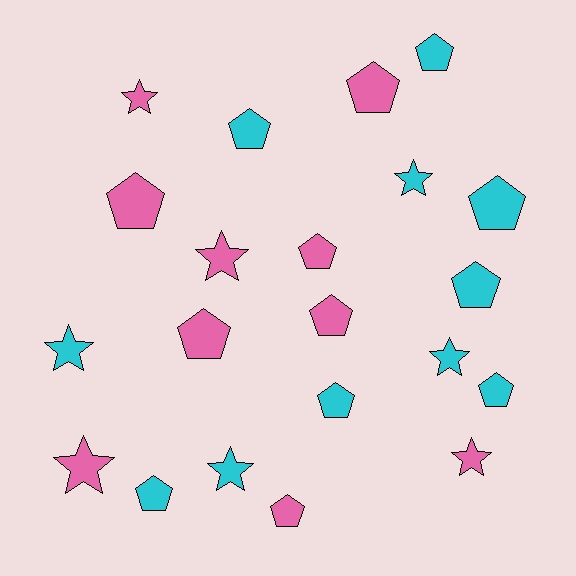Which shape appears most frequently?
Pentagon, with 13 objects.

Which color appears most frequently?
Cyan, with 11 objects.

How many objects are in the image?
There are 21 objects.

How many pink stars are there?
There are 4 pink stars.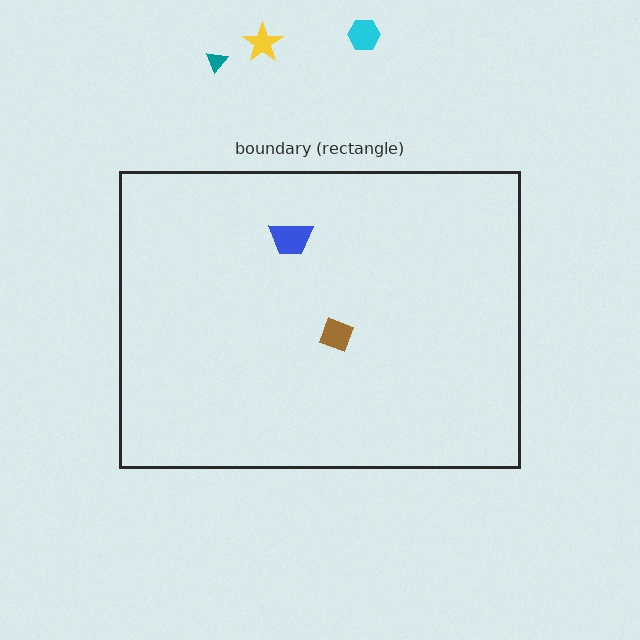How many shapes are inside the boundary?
2 inside, 3 outside.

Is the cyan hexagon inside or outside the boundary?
Outside.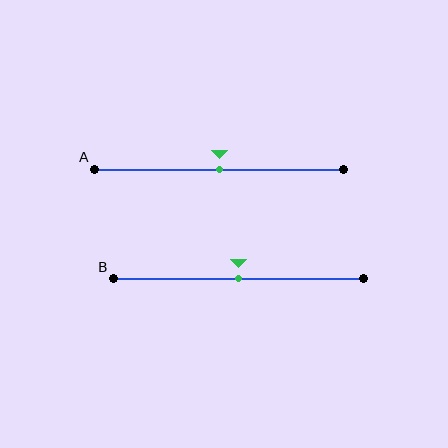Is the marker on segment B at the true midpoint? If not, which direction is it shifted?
Yes, the marker on segment B is at the true midpoint.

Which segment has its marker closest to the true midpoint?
Segment A has its marker closest to the true midpoint.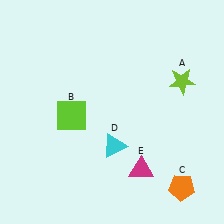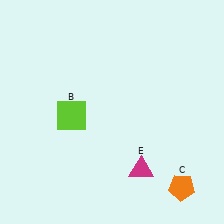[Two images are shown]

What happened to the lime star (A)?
The lime star (A) was removed in Image 2. It was in the top-right area of Image 1.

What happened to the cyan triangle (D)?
The cyan triangle (D) was removed in Image 2. It was in the bottom-right area of Image 1.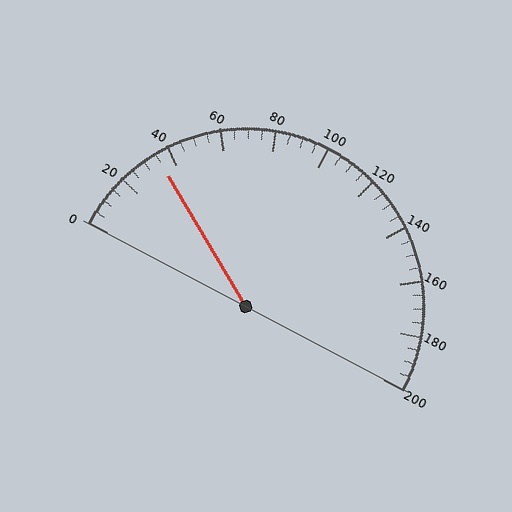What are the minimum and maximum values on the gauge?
The gauge ranges from 0 to 200.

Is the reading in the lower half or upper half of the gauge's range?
The reading is in the lower half of the range (0 to 200).